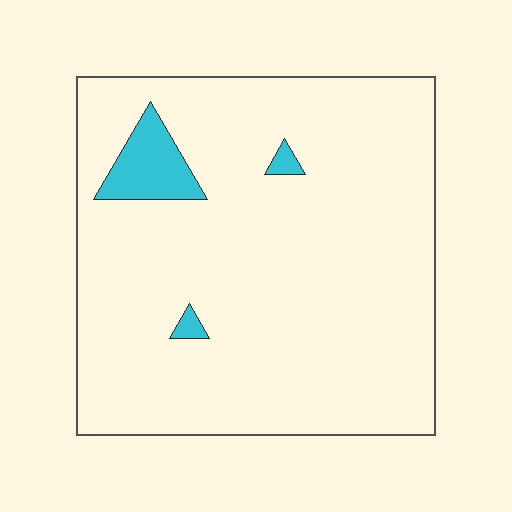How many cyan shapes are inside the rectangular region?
3.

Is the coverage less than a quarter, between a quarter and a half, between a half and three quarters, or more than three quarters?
Less than a quarter.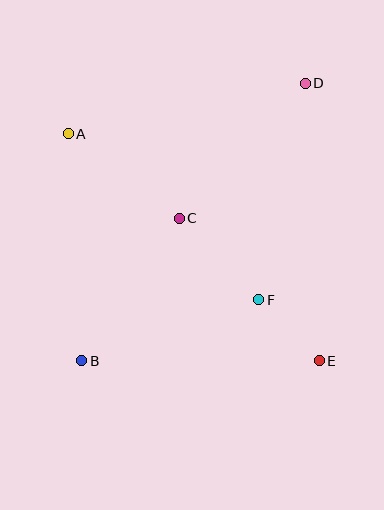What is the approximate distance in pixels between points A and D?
The distance between A and D is approximately 242 pixels.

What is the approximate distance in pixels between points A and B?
The distance between A and B is approximately 228 pixels.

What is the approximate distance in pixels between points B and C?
The distance between B and C is approximately 173 pixels.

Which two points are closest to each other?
Points E and F are closest to each other.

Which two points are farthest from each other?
Points B and D are farthest from each other.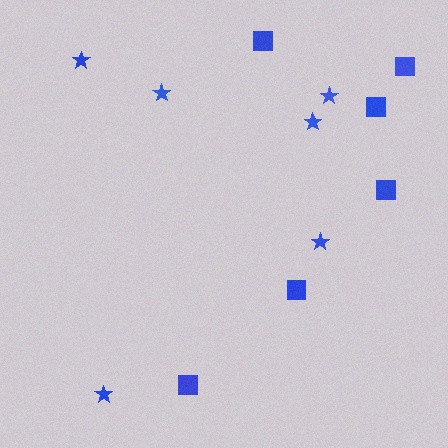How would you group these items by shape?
There are 2 groups: one group of squares (6) and one group of stars (6).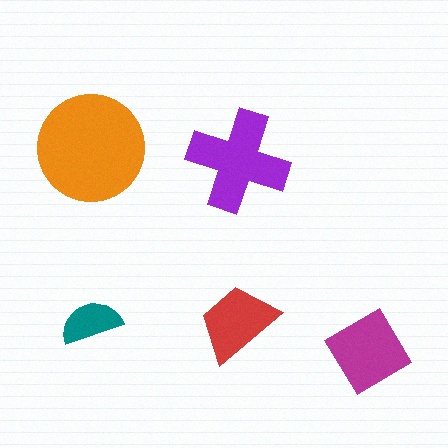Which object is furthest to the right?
The magenta diamond is rightmost.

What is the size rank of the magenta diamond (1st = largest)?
3rd.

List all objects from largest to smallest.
The orange circle, the purple cross, the magenta diamond, the red trapezoid, the teal semicircle.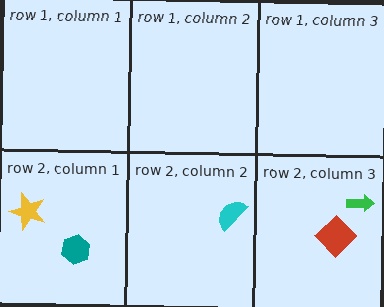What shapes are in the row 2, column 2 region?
The cyan semicircle.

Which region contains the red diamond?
The row 2, column 3 region.